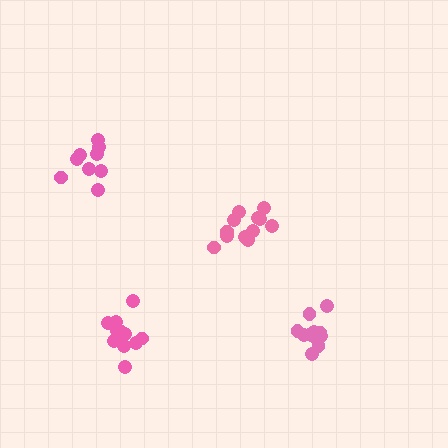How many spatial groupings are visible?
There are 4 spatial groupings.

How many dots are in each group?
Group 1: 11 dots, Group 2: 9 dots, Group 3: 12 dots, Group 4: 12 dots (44 total).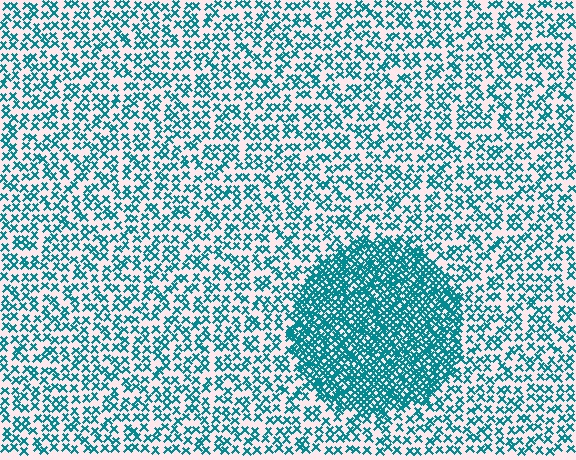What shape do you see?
I see a circle.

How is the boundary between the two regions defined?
The boundary is defined by a change in element density (approximately 2.4x ratio). All elements are the same color, size, and shape.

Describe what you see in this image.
The image contains small teal elements arranged at two different densities. A circle-shaped region is visible where the elements are more densely packed than the surrounding area.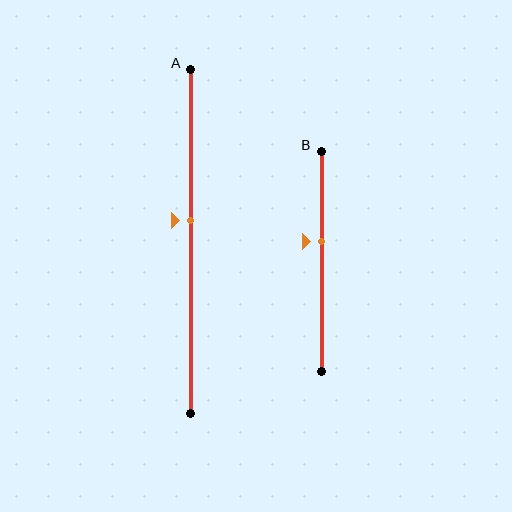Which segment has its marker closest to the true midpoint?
Segment A has its marker closest to the true midpoint.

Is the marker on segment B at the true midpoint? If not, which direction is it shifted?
No, the marker on segment B is shifted upward by about 9% of the segment length.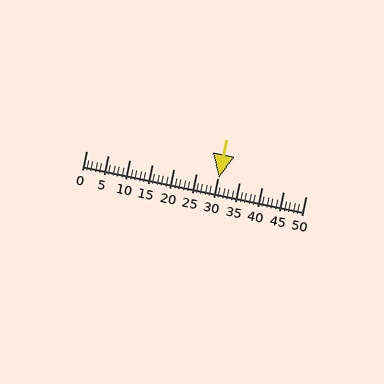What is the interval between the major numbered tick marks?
The major tick marks are spaced 5 units apart.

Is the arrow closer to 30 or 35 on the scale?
The arrow is closer to 30.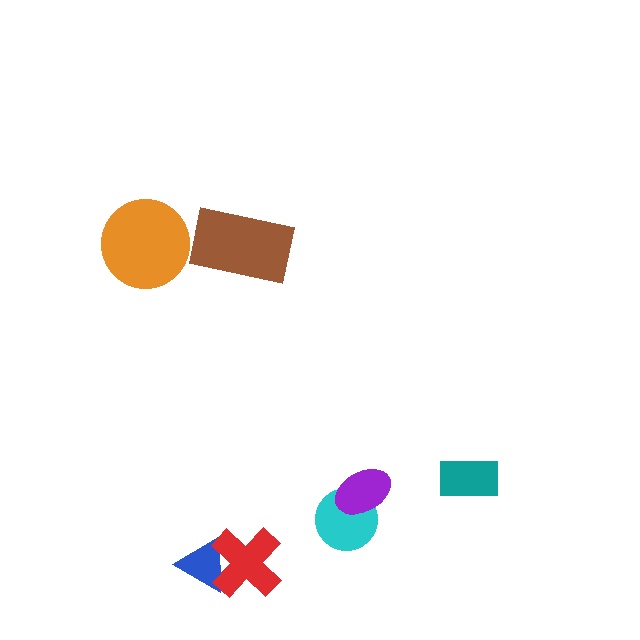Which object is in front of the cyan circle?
The purple ellipse is in front of the cyan circle.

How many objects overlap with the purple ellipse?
1 object overlaps with the purple ellipse.